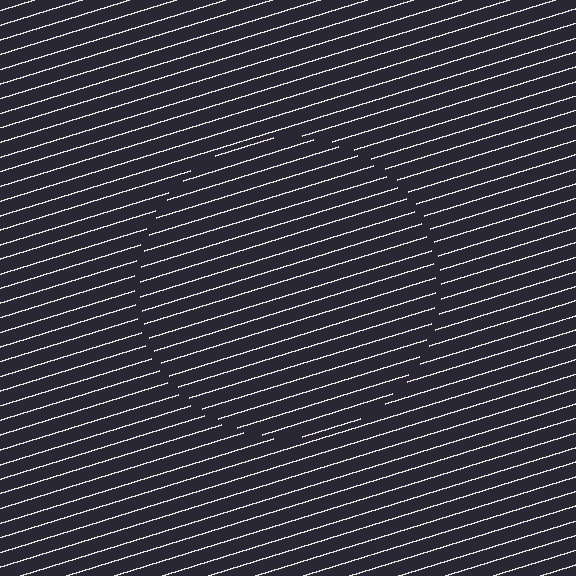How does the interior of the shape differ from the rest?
The interior of the shape contains the same grating, shifted by half a period — the contour is defined by the phase discontinuity where line-ends from the inner and outer gratings abut.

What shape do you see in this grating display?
An illusory circle. The interior of the shape contains the same grating, shifted by half a period — the contour is defined by the phase discontinuity where line-ends from the inner and outer gratings abut.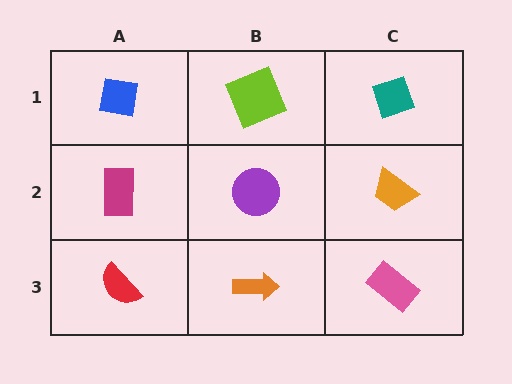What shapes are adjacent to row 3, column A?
A magenta rectangle (row 2, column A), an orange arrow (row 3, column B).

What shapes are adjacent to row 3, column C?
An orange trapezoid (row 2, column C), an orange arrow (row 3, column B).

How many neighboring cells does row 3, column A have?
2.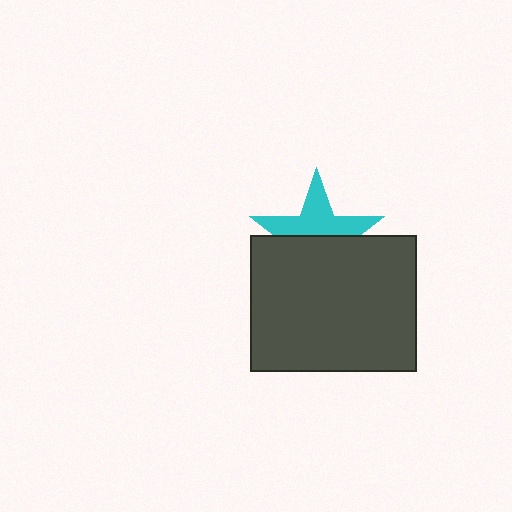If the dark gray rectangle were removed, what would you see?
You would see the complete cyan star.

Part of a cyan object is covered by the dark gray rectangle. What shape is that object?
It is a star.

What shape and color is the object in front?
The object in front is a dark gray rectangle.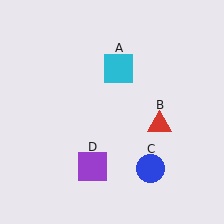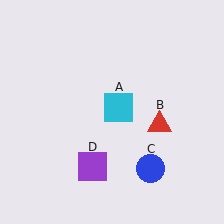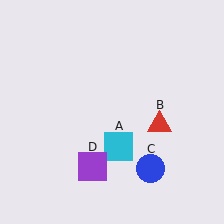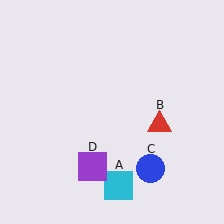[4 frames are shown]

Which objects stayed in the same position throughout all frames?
Red triangle (object B) and blue circle (object C) and purple square (object D) remained stationary.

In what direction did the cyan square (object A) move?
The cyan square (object A) moved down.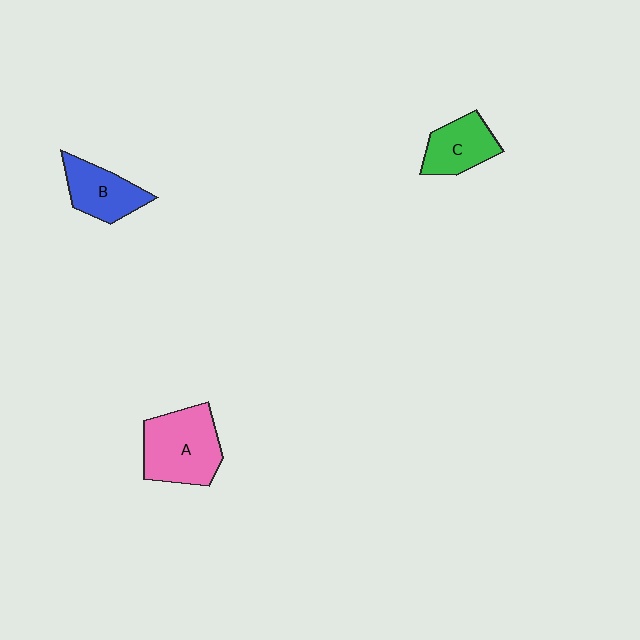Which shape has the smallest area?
Shape C (green).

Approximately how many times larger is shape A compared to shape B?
Approximately 1.5 times.